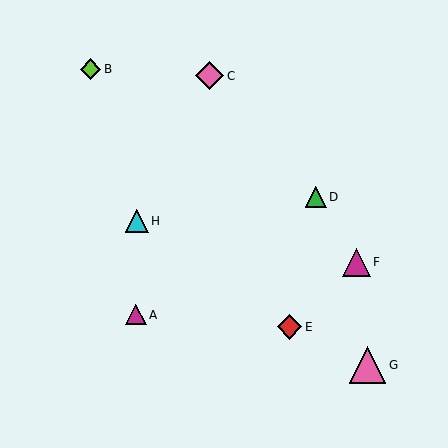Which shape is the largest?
The pink triangle (labeled G) is the largest.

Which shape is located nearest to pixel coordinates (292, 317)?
The red diamond (labeled E) at (289, 327) is nearest to that location.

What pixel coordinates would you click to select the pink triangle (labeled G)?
Click at (367, 365) to select the pink triangle G.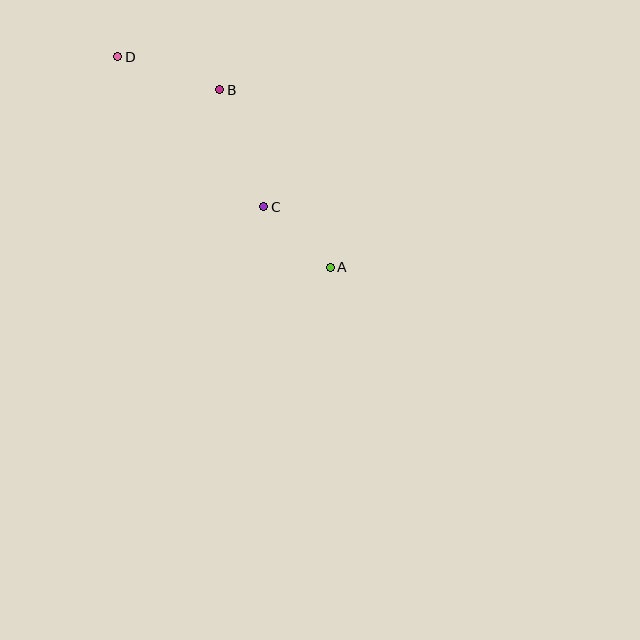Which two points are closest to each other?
Points A and C are closest to each other.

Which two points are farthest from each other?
Points A and D are farthest from each other.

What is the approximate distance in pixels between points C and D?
The distance between C and D is approximately 209 pixels.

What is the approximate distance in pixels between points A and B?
The distance between A and B is approximately 209 pixels.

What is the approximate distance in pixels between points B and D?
The distance between B and D is approximately 107 pixels.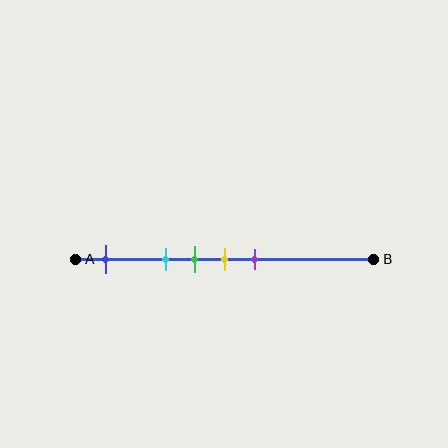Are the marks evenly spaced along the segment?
No, the marks are not evenly spaced.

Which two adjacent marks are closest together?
The green and yellow marks are the closest adjacent pair.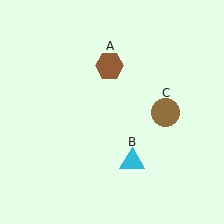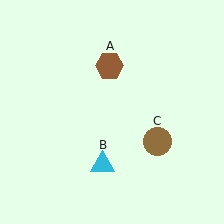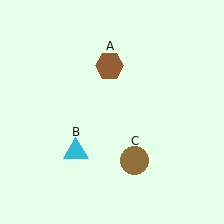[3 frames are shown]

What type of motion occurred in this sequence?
The cyan triangle (object B), brown circle (object C) rotated clockwise around the center of the scene.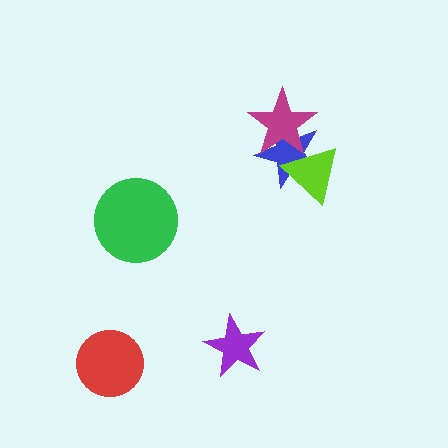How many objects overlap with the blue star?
2 objects overlap with the blue star.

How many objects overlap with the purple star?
0 objects overlap with the purple star.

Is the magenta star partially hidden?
No, no other shape covers it.